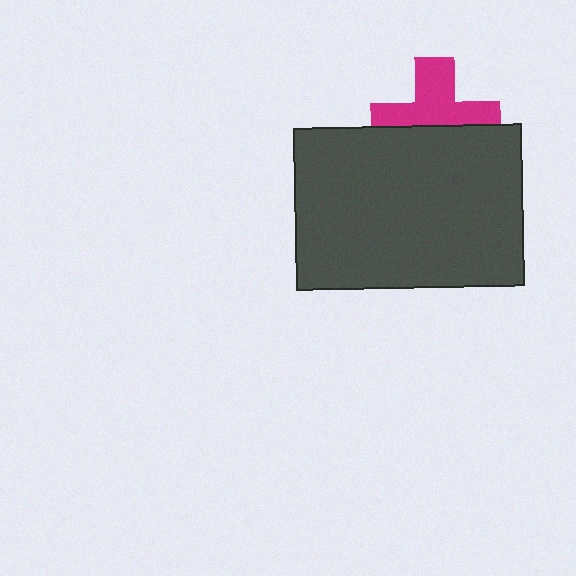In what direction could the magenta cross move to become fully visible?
The magenta cross could move up. That would shift it out from behind the dark gray rectangle entirely.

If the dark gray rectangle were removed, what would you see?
You would see the complete magenta cross.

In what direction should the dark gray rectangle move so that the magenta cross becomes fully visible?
The dark gray rectangle should move down. That is the shortest direction to clear the overlap and leave the magenta cross fully visible.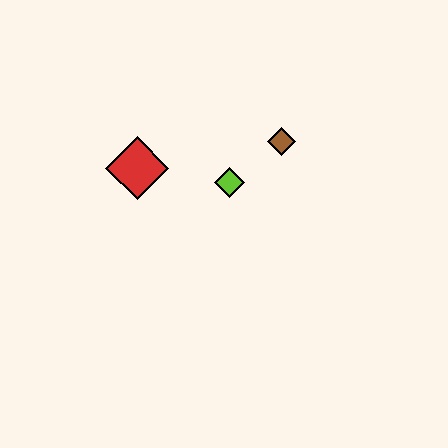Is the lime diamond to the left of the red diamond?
No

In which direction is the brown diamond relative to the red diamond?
The brown diamond is to the right of the red diamond.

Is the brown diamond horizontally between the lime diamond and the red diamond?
No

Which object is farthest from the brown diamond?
The red diamond is farthest from the brown diamond.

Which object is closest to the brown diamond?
The lime diamond is closest to the brown diamond.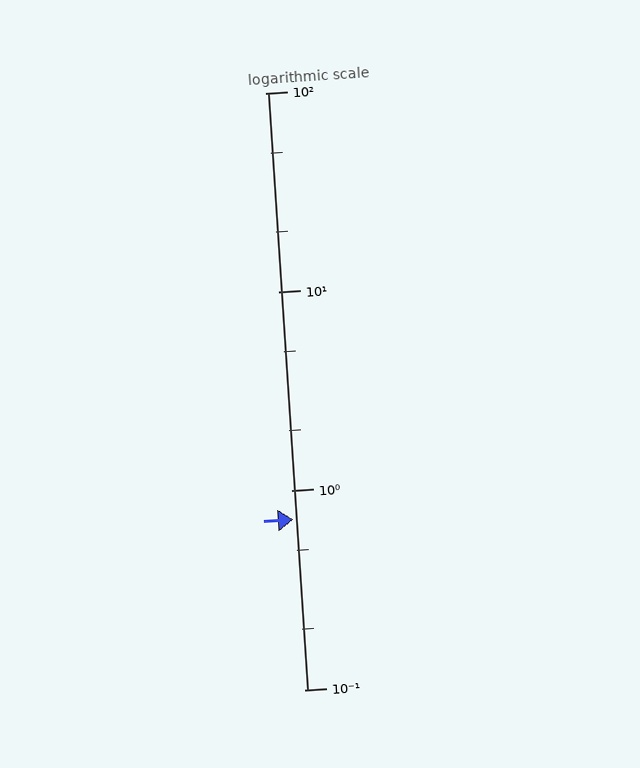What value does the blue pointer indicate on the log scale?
The pointer indicates approximately 0.72.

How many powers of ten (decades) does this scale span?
The scale spans 3 decades, from 0.1 to 100.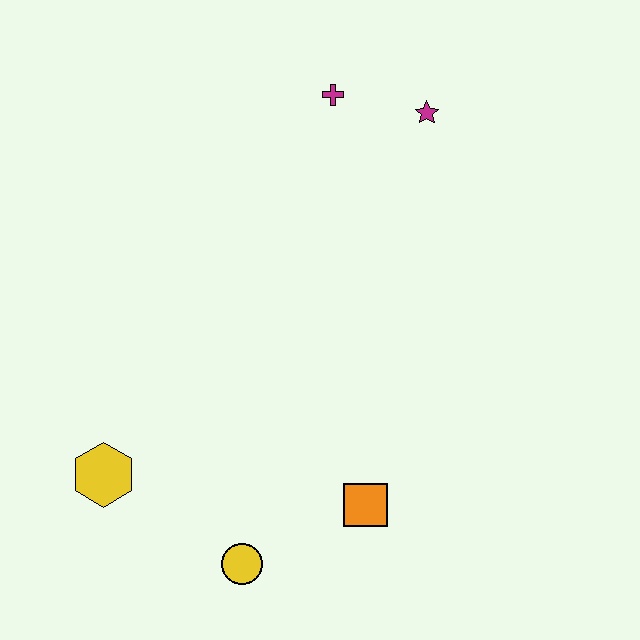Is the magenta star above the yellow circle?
Yes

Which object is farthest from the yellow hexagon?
The magenta star is farthest from the yellow hexagon.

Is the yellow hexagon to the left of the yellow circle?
Yes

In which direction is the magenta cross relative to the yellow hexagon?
The magenta cross is above the yellow hexagon.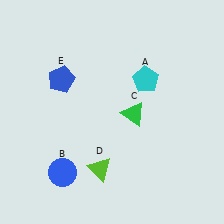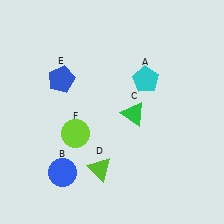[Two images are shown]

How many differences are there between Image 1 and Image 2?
There is 1 difference between the two images.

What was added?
A lime circle (F) was added in Image 2.